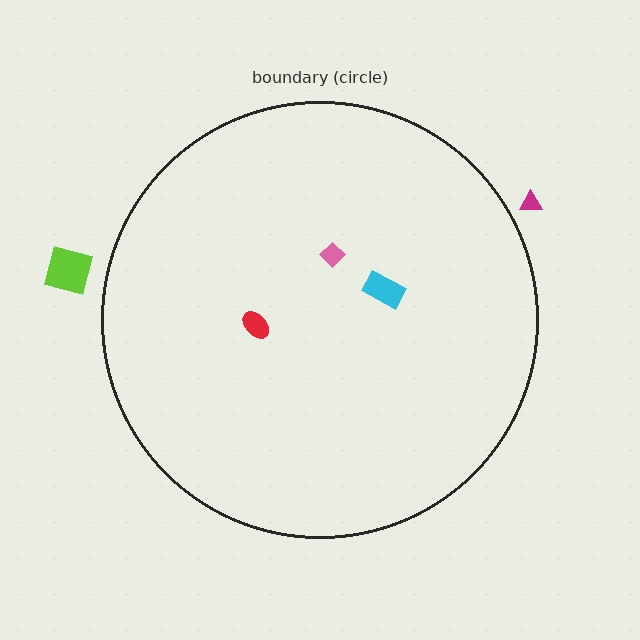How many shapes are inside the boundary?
3 inside, 2 outside.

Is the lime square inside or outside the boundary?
Outside.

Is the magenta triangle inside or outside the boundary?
Outside.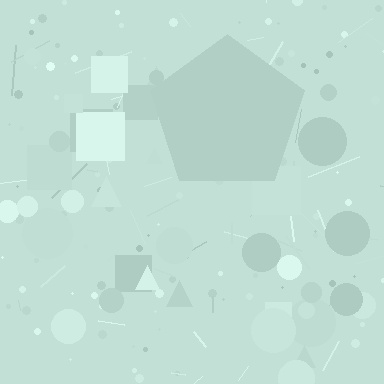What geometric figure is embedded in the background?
A pentagon is embedded in the background.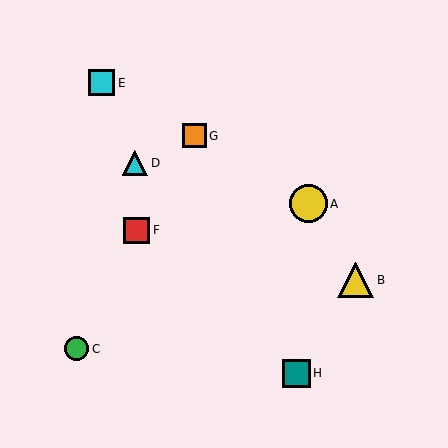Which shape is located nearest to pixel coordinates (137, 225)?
The red square (labeled F) at (137, 230) is nearest to that location.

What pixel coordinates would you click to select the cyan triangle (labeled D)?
Click at (135, 163) to select the cyan triangle D.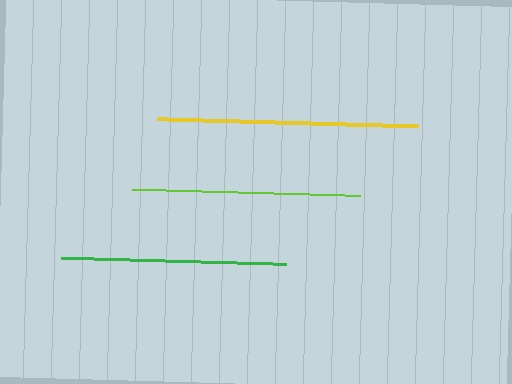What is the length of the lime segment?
The lime segment is approximately 227 pixels long.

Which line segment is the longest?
The yellow line is the longest at approximately 261 pixels.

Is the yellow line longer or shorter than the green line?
The yellow line is longer than the green line.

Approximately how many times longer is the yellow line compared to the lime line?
The yellow line is approximately 1.1 times the length of the lime line.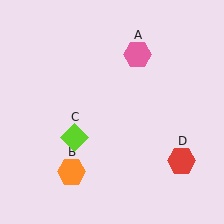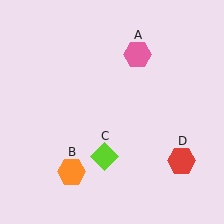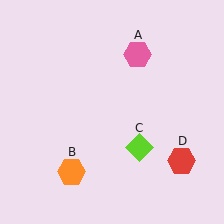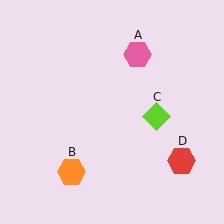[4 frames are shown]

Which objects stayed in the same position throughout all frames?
Pink hexagon (object A) and orange hexagon (object B) and red hexagon (object D) remained stationary.